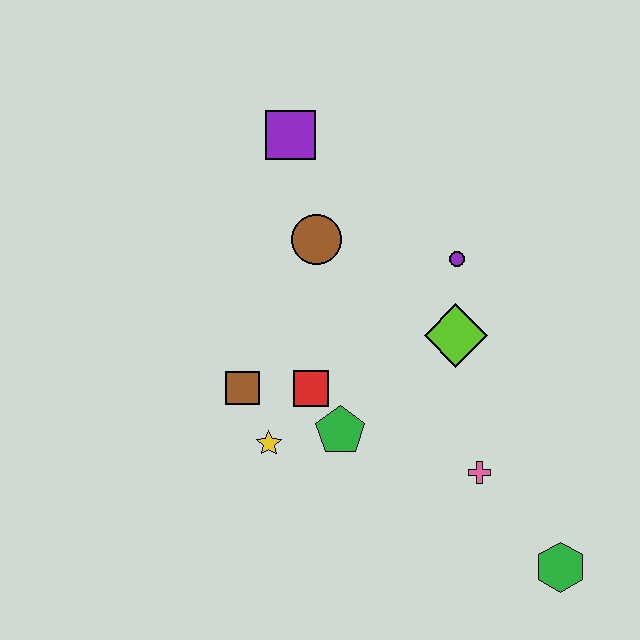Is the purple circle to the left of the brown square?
No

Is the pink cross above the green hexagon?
Yes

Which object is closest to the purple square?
The brown circle is closest to the purple square.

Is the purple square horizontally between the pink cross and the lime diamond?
No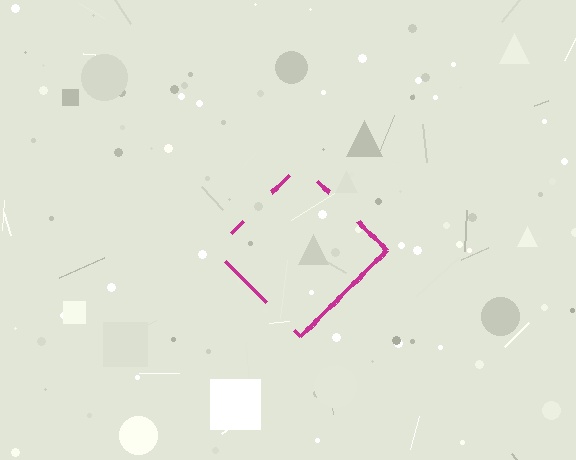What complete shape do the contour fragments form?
The contour fragments form a diamond.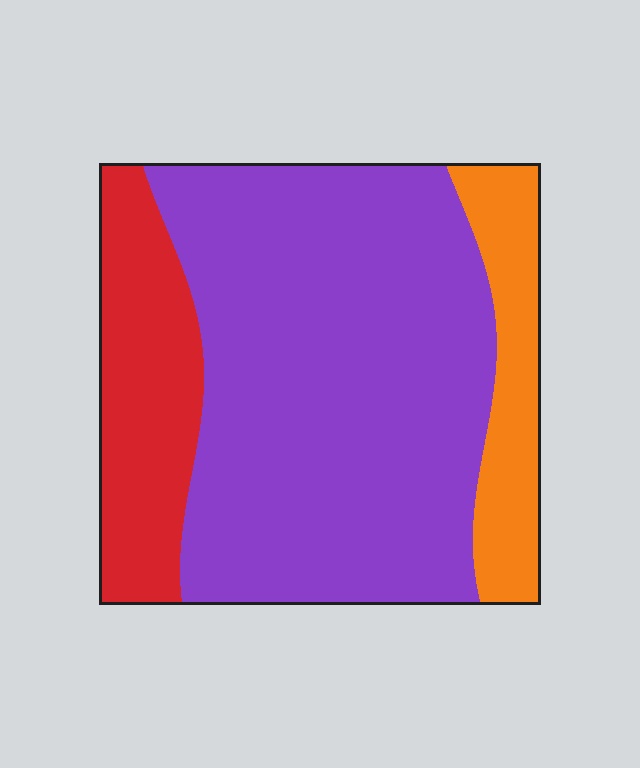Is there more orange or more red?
Red.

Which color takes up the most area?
Purple, at roughly 65%.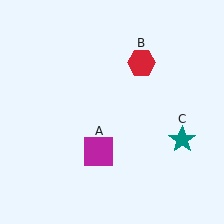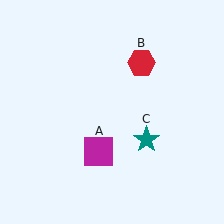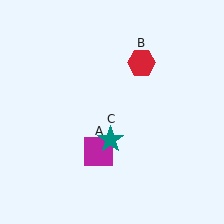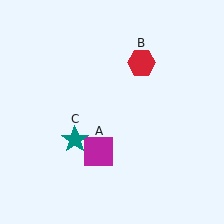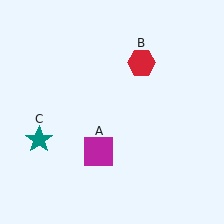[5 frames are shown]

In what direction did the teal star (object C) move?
The teal star (object C) moved left.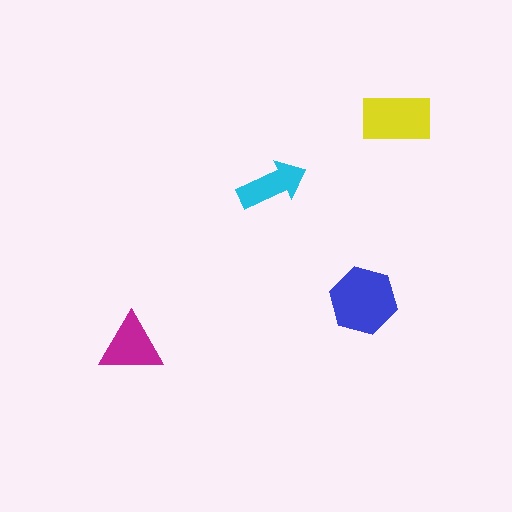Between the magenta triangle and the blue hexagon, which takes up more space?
The blue hexagon.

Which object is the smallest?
The cyan arrow.